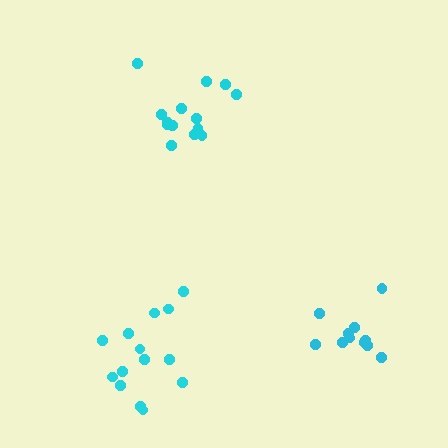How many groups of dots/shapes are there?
There are 3 groups.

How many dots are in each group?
Group 1: 14 dots, Group 2: 14 dots, Group 3: 11 dots (39 total).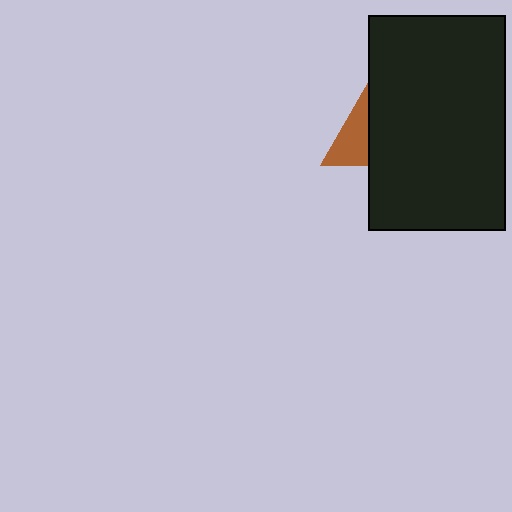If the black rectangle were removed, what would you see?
You would see the complete brown triangle.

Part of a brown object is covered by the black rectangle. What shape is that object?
It is a triangle.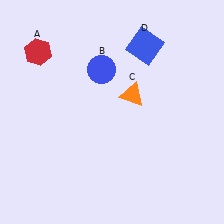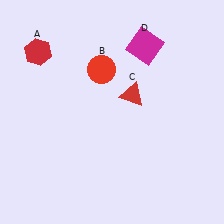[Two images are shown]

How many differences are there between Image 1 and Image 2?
There are 3 differences between the two images.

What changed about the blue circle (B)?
In Image 1, B is blue. In Image 2, it changed to red.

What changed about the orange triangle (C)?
In Image 1, C is orange. In Image 2, it changed to red.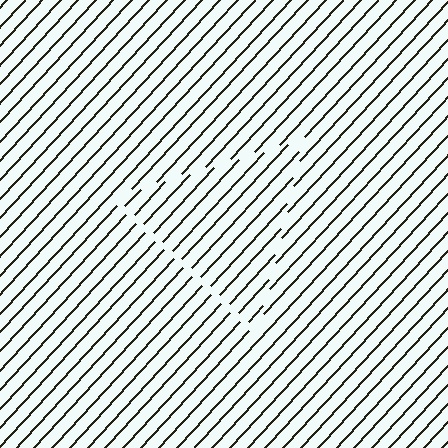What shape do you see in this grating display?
An illusory triangle. The interior of the shape contains the same grating, shifted by half a period — the contour is defined by the phase discontinuity where line-ends from the inner and outer gratings abut.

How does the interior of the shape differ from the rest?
The interior of the shape contains the same grating, shifted by half a period — the contour is defined by the phase discontinuity where line-ends from the inner and outer gratings abut.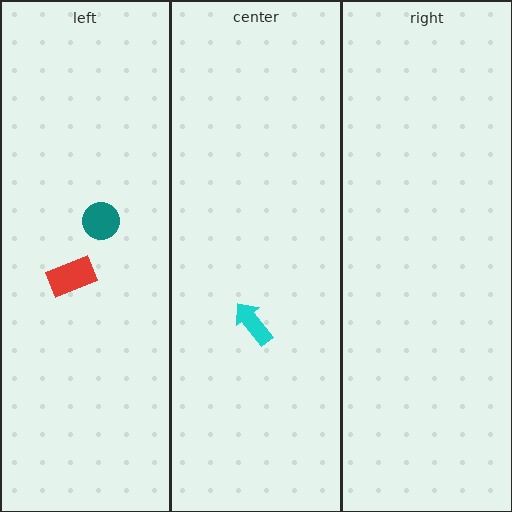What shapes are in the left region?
The teal circle, the red rectangle.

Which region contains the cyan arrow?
The center region.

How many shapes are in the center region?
1.